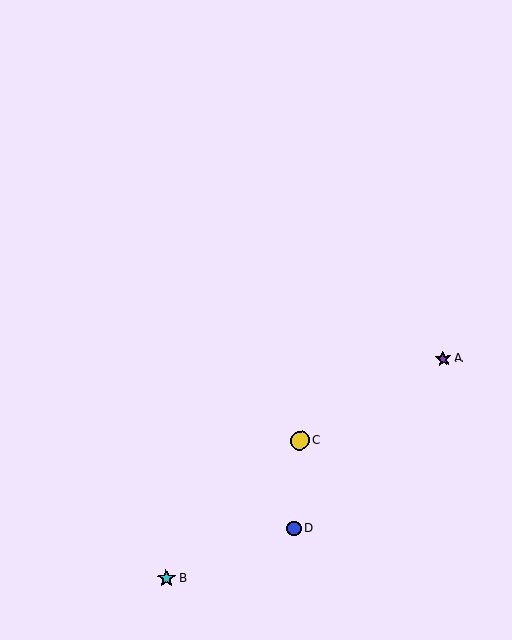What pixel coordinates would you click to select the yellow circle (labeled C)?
Click at (300, 440) to select the yellow circle C.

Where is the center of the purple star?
The center of the purple star is at (443, 359).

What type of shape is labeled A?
Shape A is a purple star.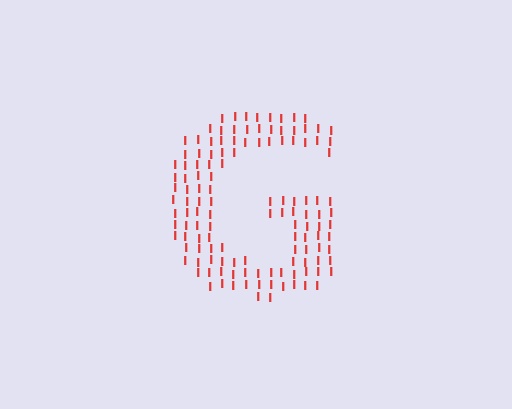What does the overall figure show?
The overall figure shows the letter G.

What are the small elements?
The small elements are letter I's.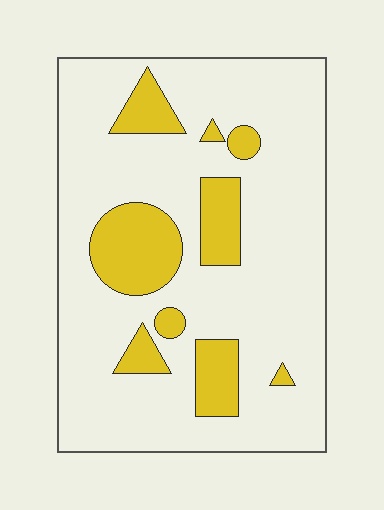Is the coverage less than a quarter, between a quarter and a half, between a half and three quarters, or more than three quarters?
Less than a quarter.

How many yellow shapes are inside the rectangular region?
9.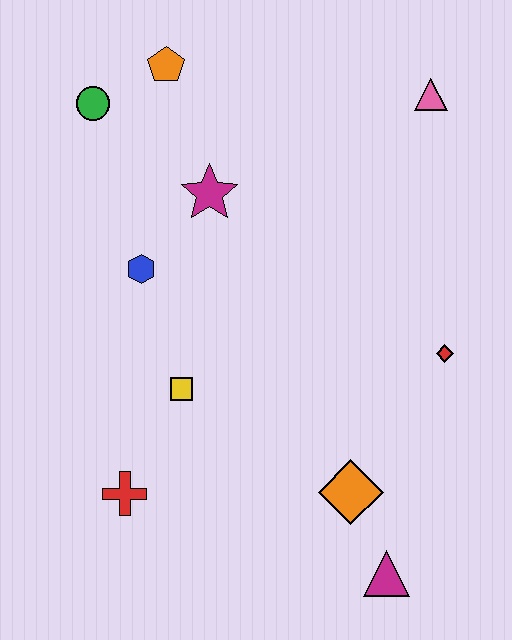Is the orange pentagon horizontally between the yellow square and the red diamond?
No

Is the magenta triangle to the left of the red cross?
No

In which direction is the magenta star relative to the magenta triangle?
The magenta star is above the magenta triangle.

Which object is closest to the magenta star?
The blue hexagon is closest to the magenta star.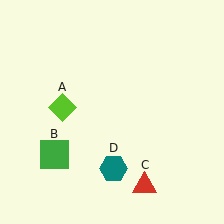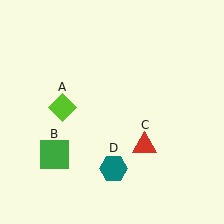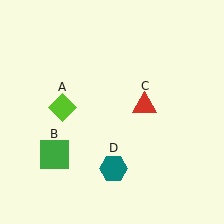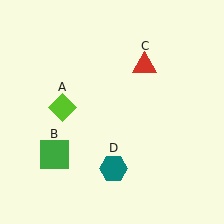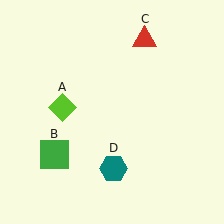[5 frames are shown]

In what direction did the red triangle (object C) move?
The red triangle (object C) moved up.